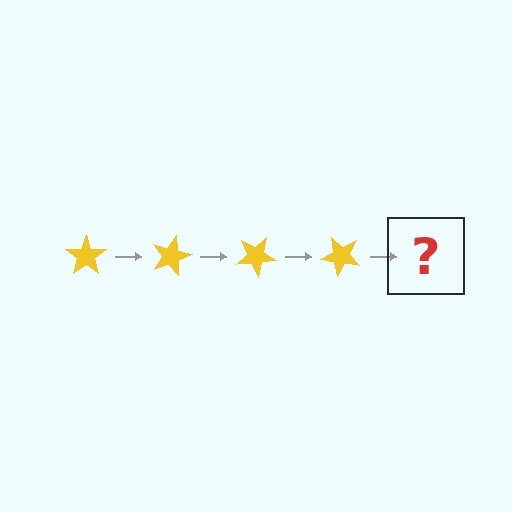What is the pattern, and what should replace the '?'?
The pattern is that the star rotates 15 degrees each step. The '?' should be a yellow star rotated 60 degrees.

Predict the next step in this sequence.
The next step is a yellow star rotated 60 degrees.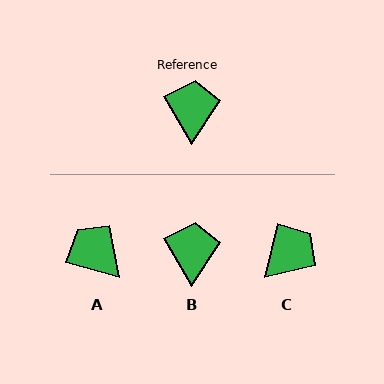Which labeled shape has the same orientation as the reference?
B.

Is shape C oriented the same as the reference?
No, it is off by about 44 degrees.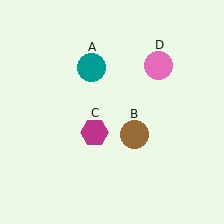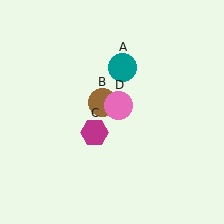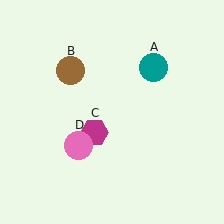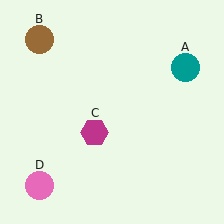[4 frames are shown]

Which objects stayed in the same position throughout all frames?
Magenta hexagon (object C) remained stationary.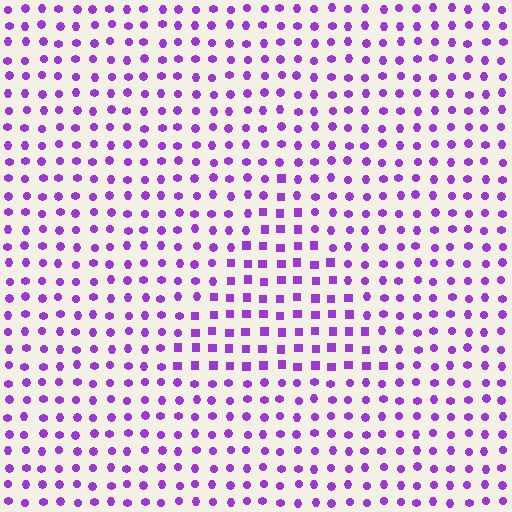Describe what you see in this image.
The image is filled with small purple elements arranged in a uniform grid. A triangle-shaped region contains squares, while the surrounding area contains circles. The boundary is defined purely by the change in element shape.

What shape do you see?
I see a triangle.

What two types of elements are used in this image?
The image uses squares inside the triangle region and circles outside it.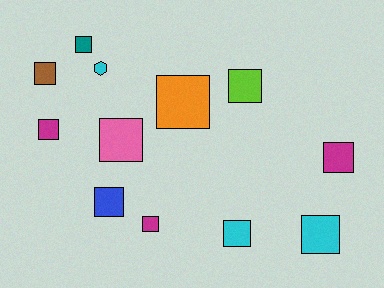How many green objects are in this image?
There are no green objects.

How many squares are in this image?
There are 11 squares.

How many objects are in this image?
There are 12 objects.